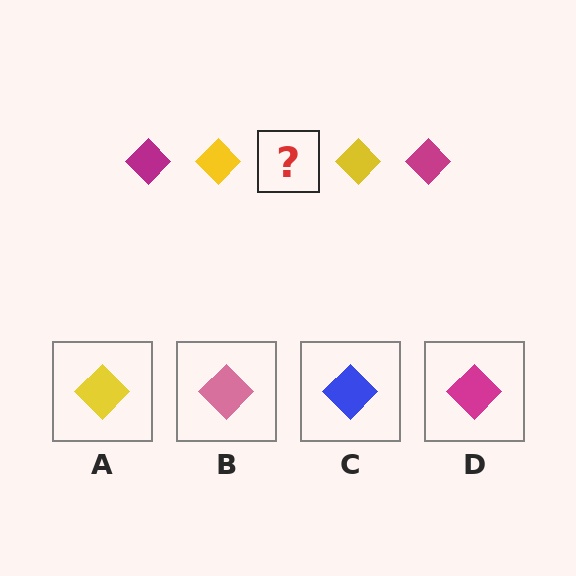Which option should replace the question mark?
Option D.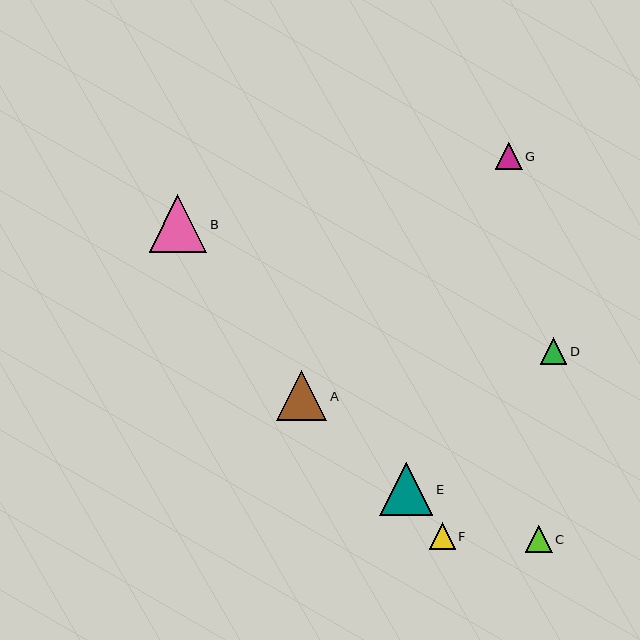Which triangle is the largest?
Triangle B is the largest with a size of approximately 58 pixels.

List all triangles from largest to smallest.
From largest to smallest: B, E, A, C, D, G, F.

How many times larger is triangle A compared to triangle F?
Triangle A is approximately 1.9 times the size of triangle F.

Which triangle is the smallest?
Triangle F is the smallest with a size of approximately 26 pixels.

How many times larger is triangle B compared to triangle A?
Triangle B is approximately 1.2 times the size of triangle A.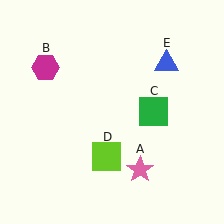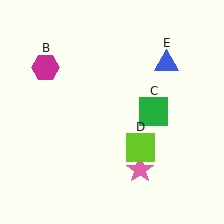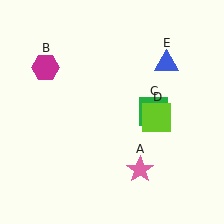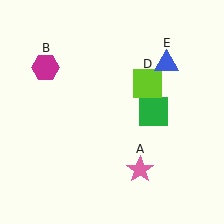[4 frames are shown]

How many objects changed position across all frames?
1 object changed position: lime square (object D).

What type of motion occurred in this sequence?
The lime square (object D) rotated counterclockwise around the center of the scene.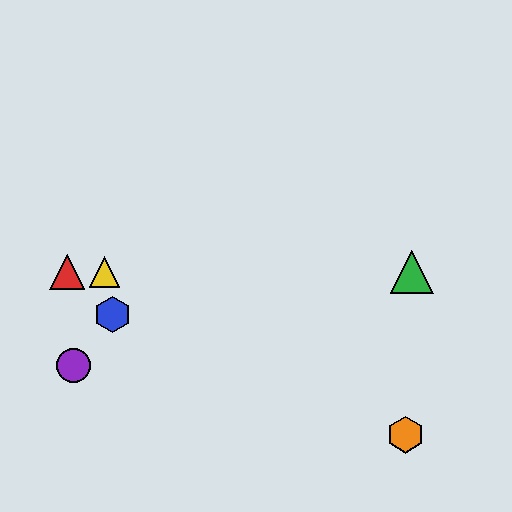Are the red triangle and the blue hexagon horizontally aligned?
No, the red triangle is at y≈272 and the blue hexagon is at y≈314.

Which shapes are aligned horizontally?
The red triangle, the green triangle, the yellow triangle are aligned horizontally.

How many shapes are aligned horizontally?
3 shapes (the red triangle, the green triangle, the yellow triangle) are aligned horizontally.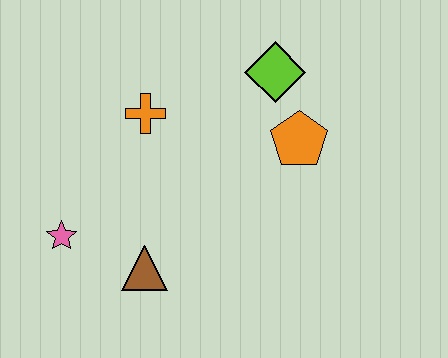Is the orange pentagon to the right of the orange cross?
Yes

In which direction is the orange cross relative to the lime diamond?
The orange cross is to the left of the lime diamond.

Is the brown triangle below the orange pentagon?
Yes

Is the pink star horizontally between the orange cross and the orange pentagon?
No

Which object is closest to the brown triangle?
The pink star is closest to the brown triangle.